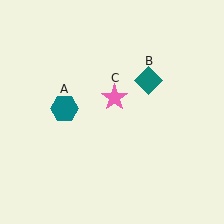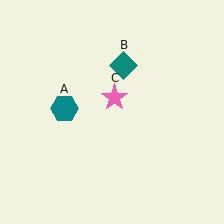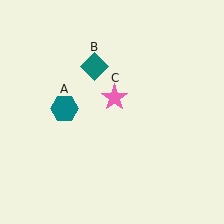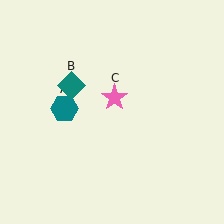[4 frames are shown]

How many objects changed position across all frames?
1 object changed position: teal diamond (object B).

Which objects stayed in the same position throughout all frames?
Teal hexagon (object A) and pink star (object C) remained stationary.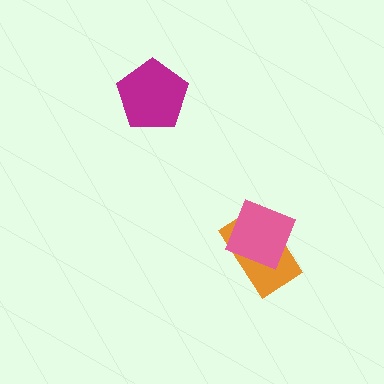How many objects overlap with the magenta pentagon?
0 objects overlap with the magenta pentagon.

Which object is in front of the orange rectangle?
The pink square is in front of the orange rectangle.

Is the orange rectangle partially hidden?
Yes, it is partially covered by another shape.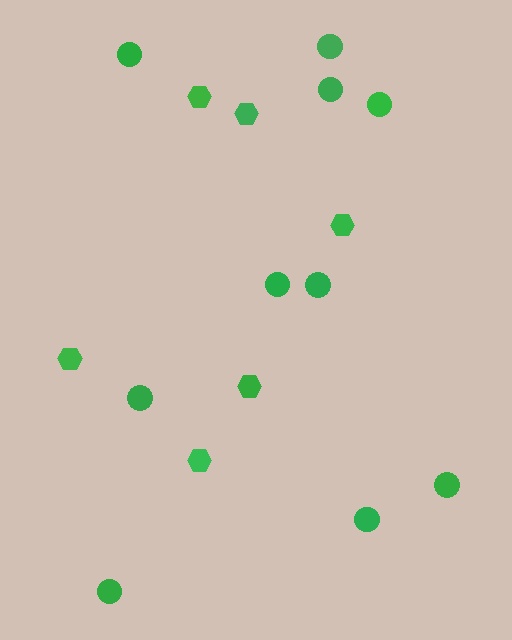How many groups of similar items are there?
There are 2 groups: one group of circles (10) and one group of hexagons (6).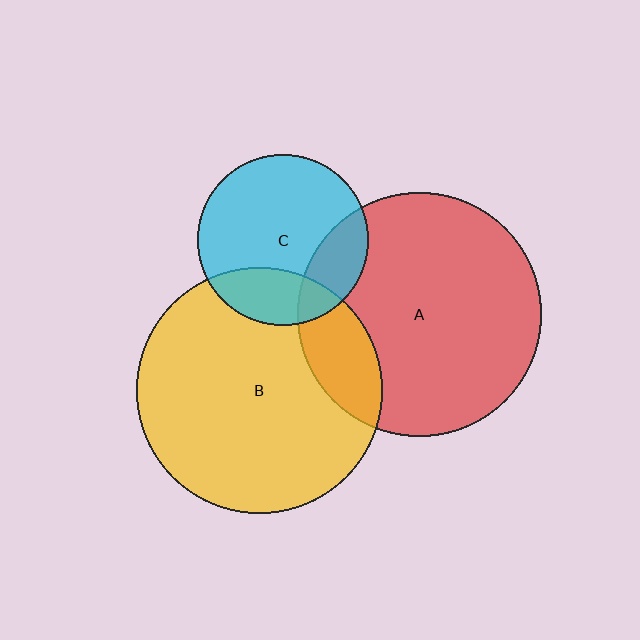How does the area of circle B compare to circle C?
Approximately 2.1 times.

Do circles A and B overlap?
Yes.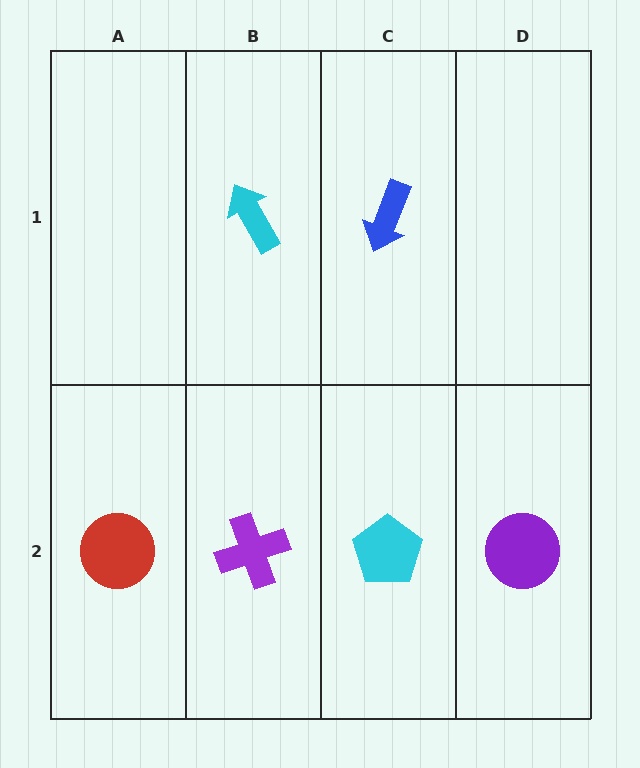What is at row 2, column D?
A purple circle.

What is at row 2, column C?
A cyan pentagon.